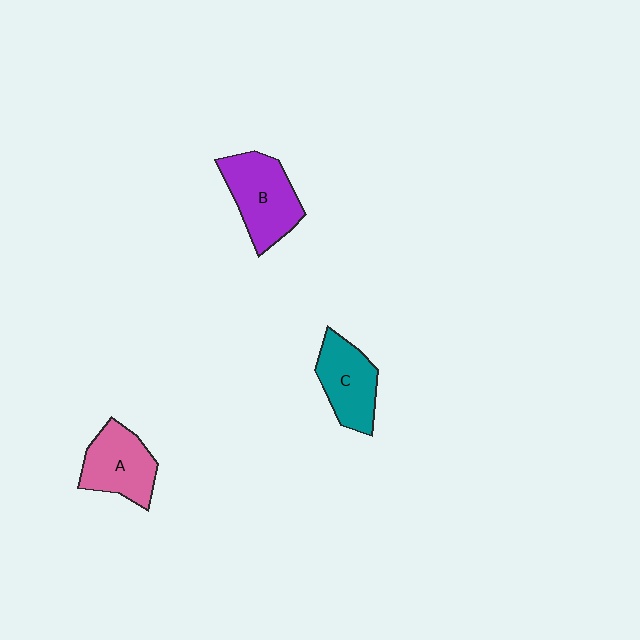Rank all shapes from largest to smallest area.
From largest to smallest: B (purple), A (pink), C (teal).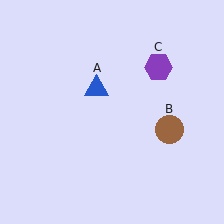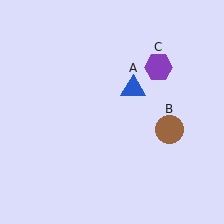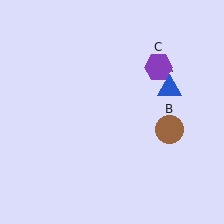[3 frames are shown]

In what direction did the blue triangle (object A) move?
The blue triangle (object A) moved right.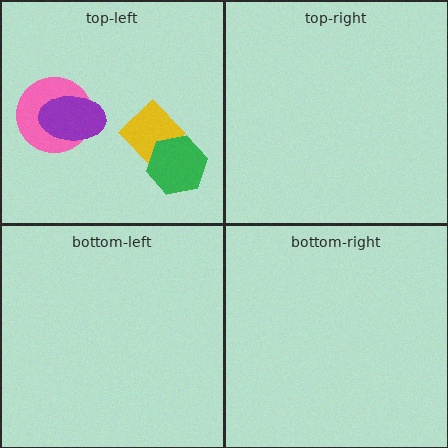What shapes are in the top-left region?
The yellow diamond, the green hexagon, the pink circle, the purple ellipse.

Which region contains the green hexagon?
The top-left region.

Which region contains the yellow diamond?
The top-left region.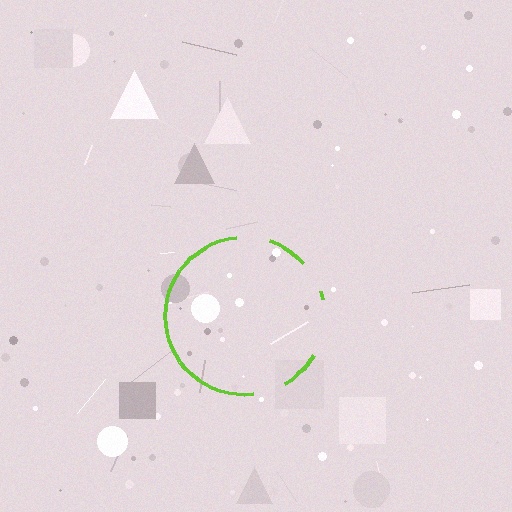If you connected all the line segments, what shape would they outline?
They would outline a circle.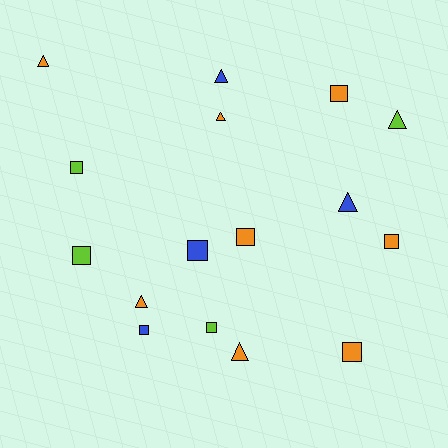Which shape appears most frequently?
Square, with 9 objects.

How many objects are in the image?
There are 16 objects.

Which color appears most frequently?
Orange, with 8 objects.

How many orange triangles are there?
There are 4 orange triangles.